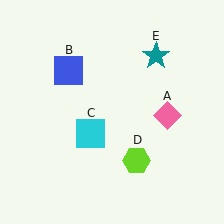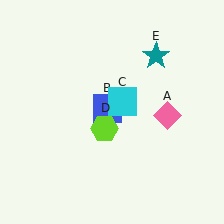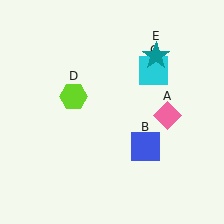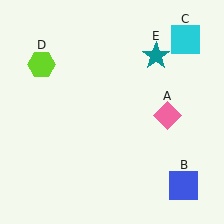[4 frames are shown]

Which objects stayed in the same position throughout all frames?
Pink diamond (object A) and teal star (object E) remained stationary.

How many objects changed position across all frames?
3 objects changed position: blue square (object B), cyan square (object C), lime hexagon (object D).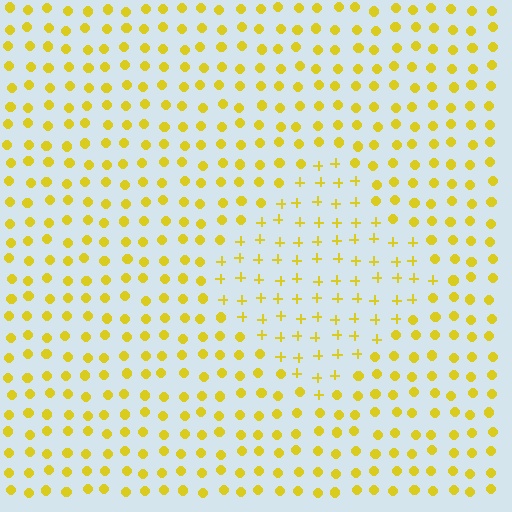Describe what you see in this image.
The image is filled with small yellow elements arranged in a uniform grid. A diamond-shaped region contains plus signs, while the surrounding area contains circles. The boundary is defined purely by the change in element shape.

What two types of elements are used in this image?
The image uses plus signs inside the diamond region and circles outside it.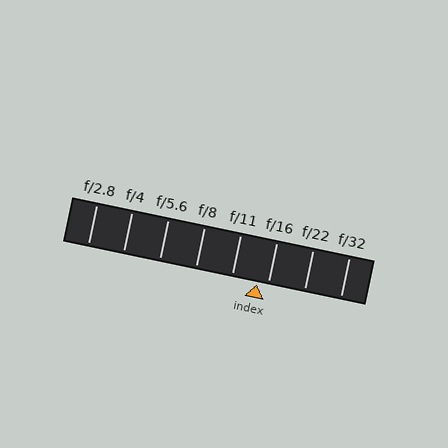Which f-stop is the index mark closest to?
The index mark is closest to f/16.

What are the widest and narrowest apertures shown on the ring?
The widest aperture shown is f/2.8 and the narrowest is f/32.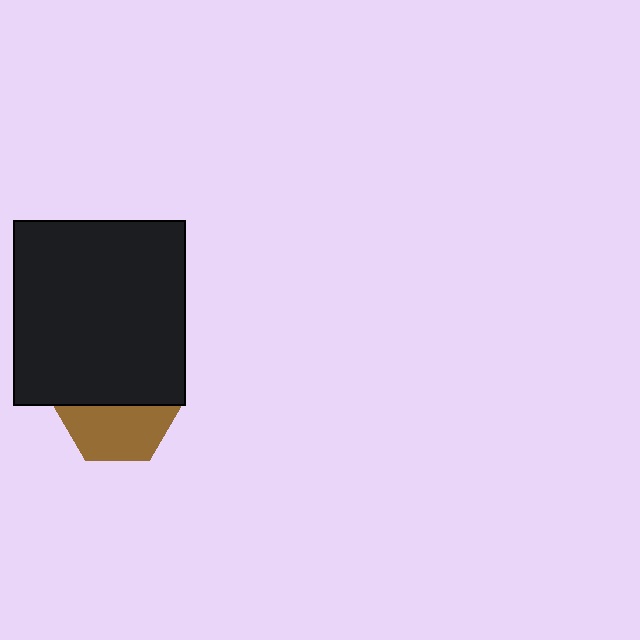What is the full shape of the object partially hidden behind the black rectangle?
The partially hidden object is a brown hexagon.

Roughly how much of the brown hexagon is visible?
About half of it is visible (roughly 50%).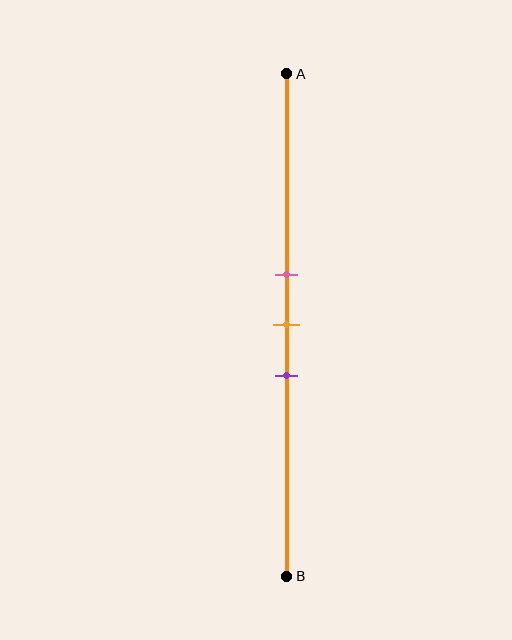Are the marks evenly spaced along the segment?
Yes, the marks are approximately evenly spaced.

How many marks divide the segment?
There are 3 marks dividing the segment.